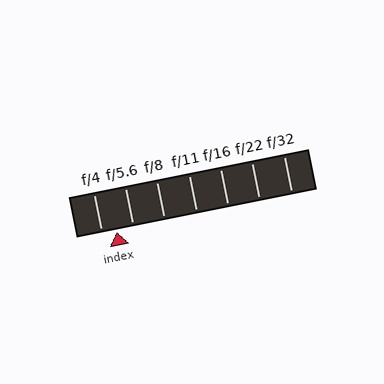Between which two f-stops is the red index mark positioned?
The index mark is between f/4 and f/5.6.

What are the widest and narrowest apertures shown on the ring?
The widest aperture shown is f/4 and the narrowest is f/32.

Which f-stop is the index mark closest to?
The index mark is closest to f/4.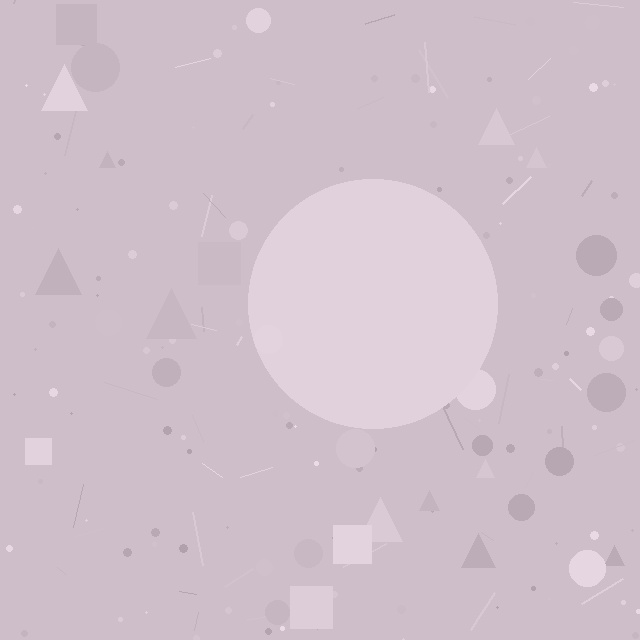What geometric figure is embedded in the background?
A circle is embedded in the background.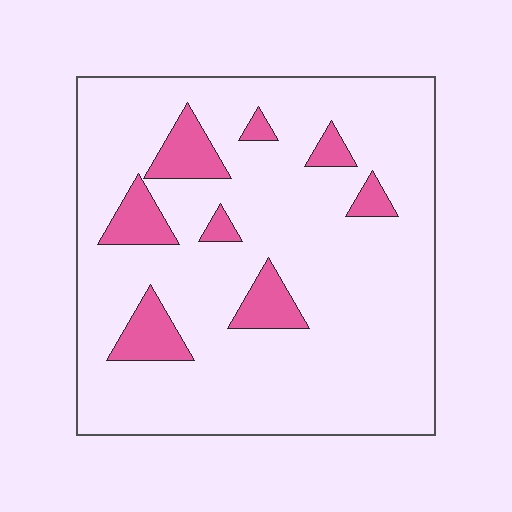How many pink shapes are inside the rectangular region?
8.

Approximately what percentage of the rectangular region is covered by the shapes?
Approximately 15%.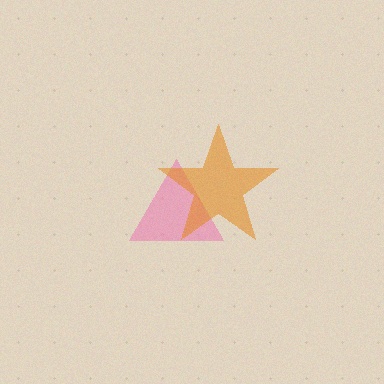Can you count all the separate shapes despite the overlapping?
Yes, there are 2 separate shapes.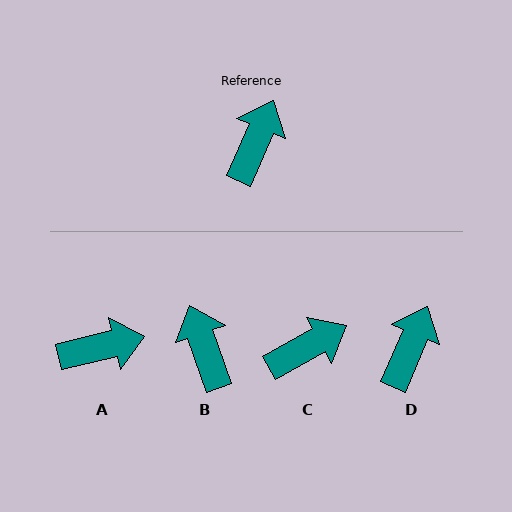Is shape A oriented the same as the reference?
No, it is off by about 53 degrees.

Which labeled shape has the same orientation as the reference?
D.